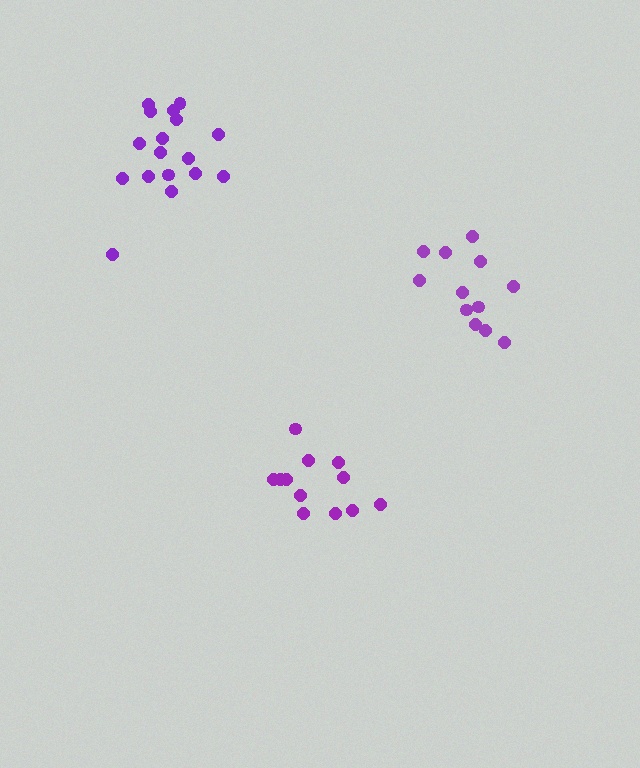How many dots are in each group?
Group 1: 17 dots, Group 2: 12 dots, Group 3: 12 dots (41 total).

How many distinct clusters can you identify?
There are 3 distinct clusters.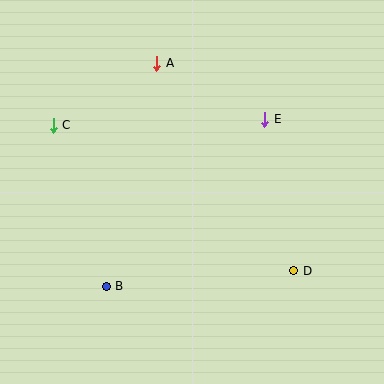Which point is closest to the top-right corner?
Point E is closest to the top-right corner.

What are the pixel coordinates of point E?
Point E is at (265, 119).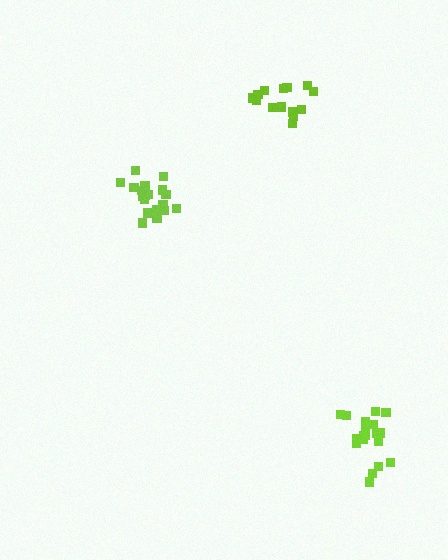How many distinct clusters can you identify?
There are 3 distinct clusters.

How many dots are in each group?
Group 1: 19 dots, Group 2: 14 dots, Group 3: 19 dots (52 total).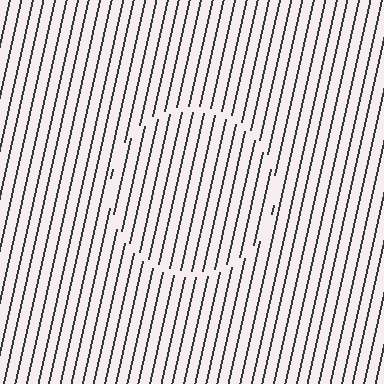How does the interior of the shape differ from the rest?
The interior of the shape contains the same grating, shifted by half a period — the contour is defined by the phase discontinuity where line-ends from the inner and outer gratings abut.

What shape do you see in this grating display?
An illusory circle. The interior of the shape contains the same grating, shifted by half a period — the contour is defined by the phase discontinuity where line-ends from the inner and outer gratings abut.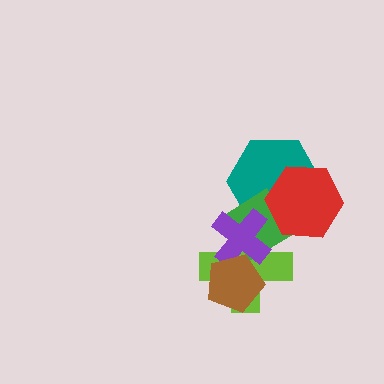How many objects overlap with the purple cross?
4 objects overlap with the purple cross.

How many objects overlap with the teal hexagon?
3 objects overlap with the teal hexagon.